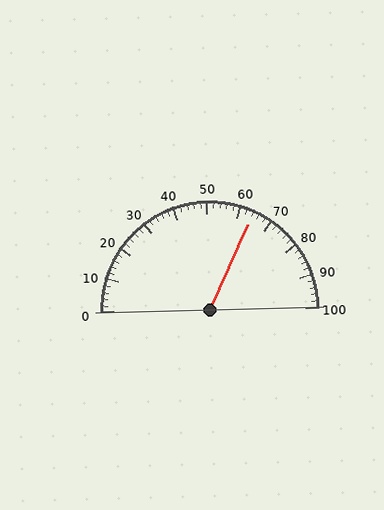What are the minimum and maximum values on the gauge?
The gauge ranges from 0 to 100.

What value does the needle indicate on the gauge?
The needle indicates approximately 64.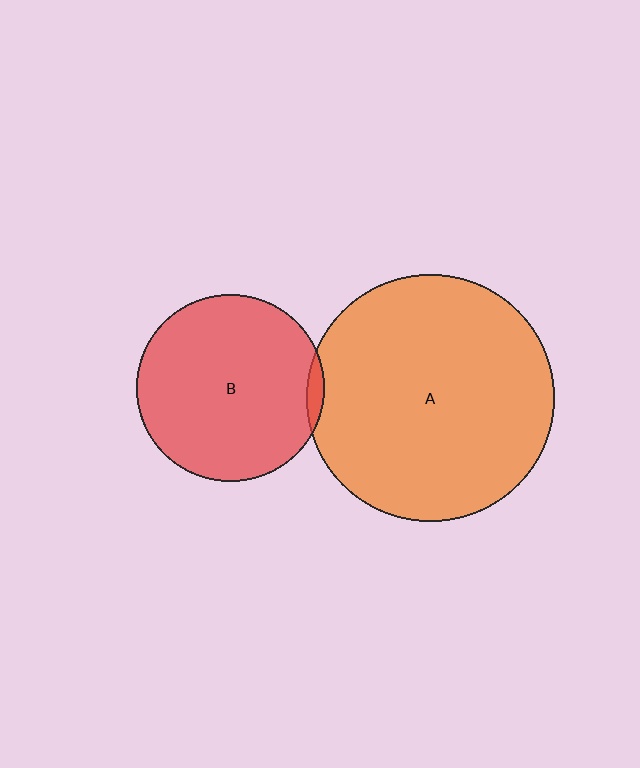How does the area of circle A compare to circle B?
Approximately 1.7 times.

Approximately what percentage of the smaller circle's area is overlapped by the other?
Approximately 5%.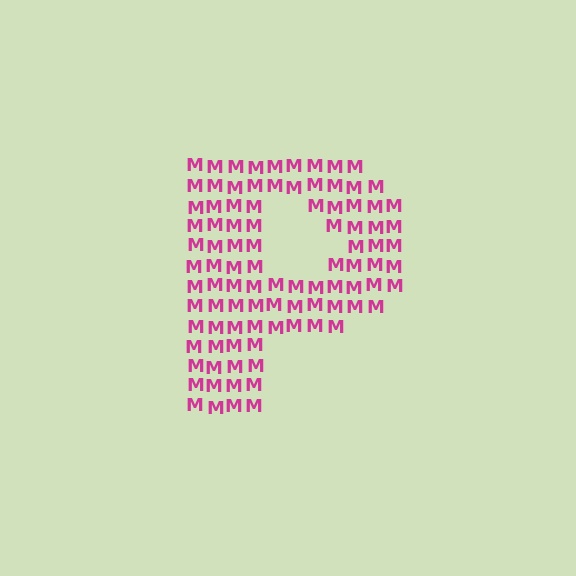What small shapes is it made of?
It is made of small letter M's.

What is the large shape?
The large shape is the letter P.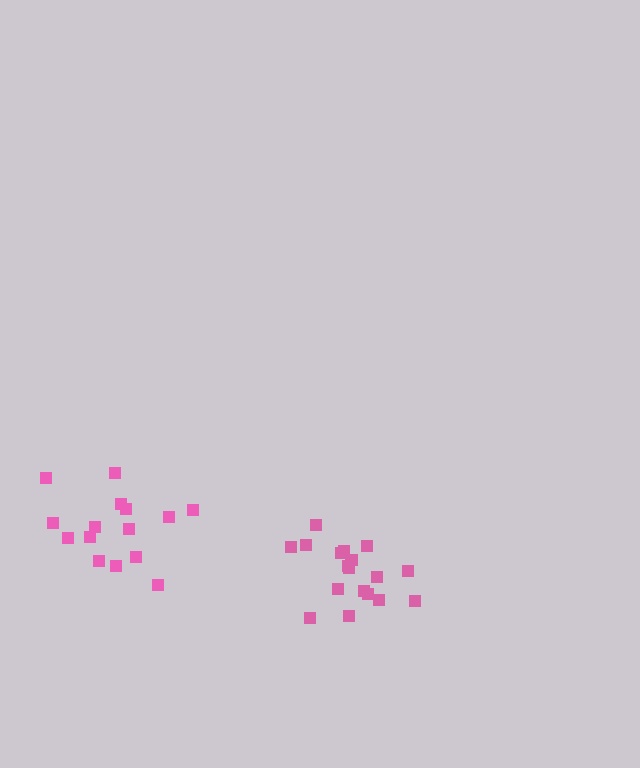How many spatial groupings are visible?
There are 2 spatial groupings.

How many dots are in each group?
Group 1: 15 dots, Group 2: 18 dots (33 total).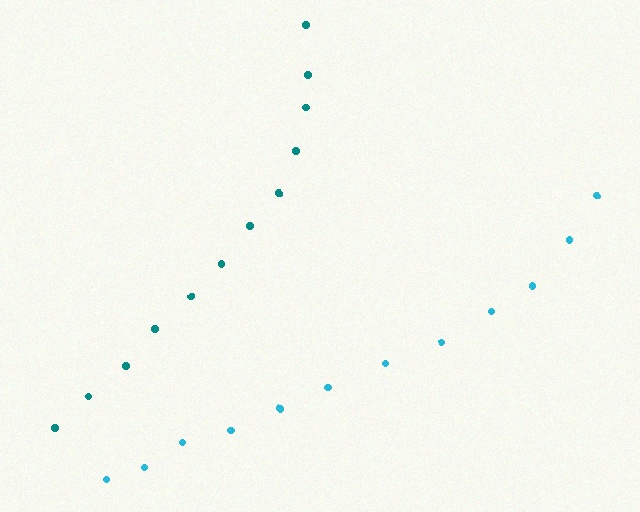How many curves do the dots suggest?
There are 2 distinct paths.